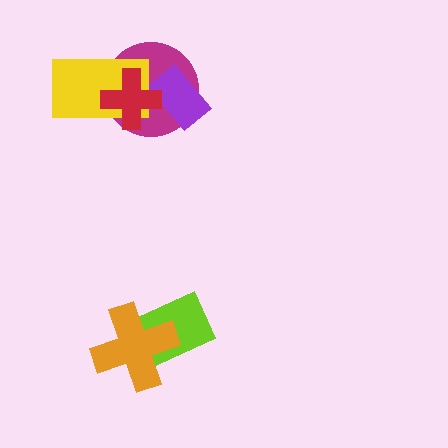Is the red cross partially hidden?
No, no other shape covers it.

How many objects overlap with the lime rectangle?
1 object overlaps with the lime rectangle.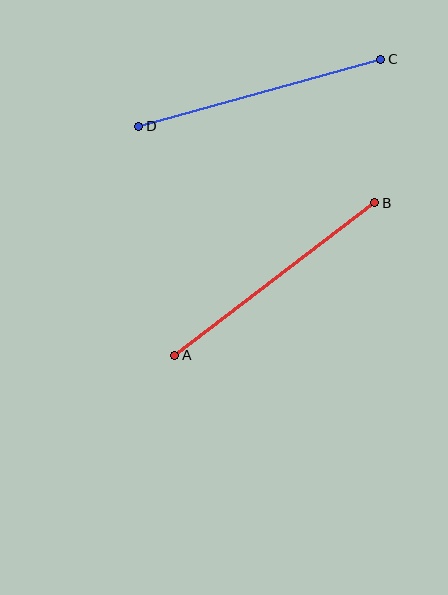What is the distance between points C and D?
The distance is approximately 251 pixels.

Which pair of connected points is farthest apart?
Points A and B are farthest apart.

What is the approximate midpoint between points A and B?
The midpoint is at approximately (275, 279) pixels.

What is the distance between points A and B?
The distance is approximately 251 pixels.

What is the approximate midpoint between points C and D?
The midpoint is at approximately (260, 93) pixels.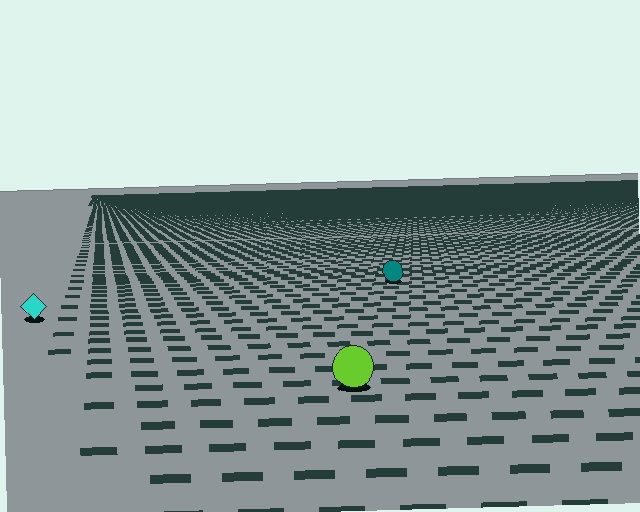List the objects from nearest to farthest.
From nearest to farthest: the lime circle, the cyan diamond, the teal circle.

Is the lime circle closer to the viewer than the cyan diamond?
Yes. The lime circle is closer — you can tell from the texture gradient: the ground texture is coarser near it.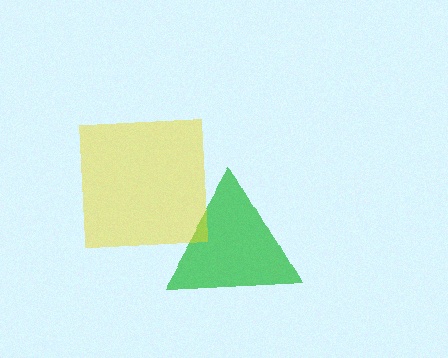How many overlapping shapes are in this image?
There are 2 overlapping shapes in the image.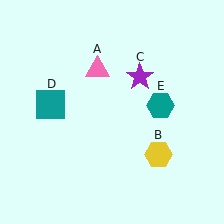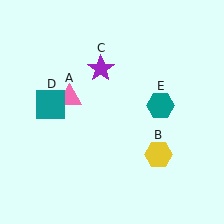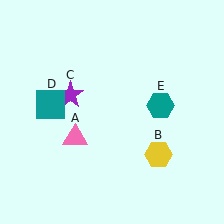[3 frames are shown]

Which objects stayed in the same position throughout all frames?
Yellow hexagon (object B) and teal square (object D) and teal hexagon (object E) remained stationary.